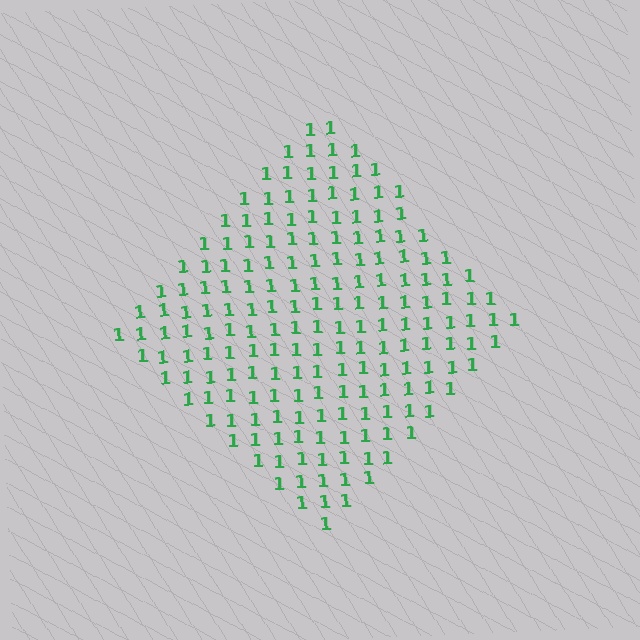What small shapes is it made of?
It is made of small digit 1's.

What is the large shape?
The large shape is a diamond.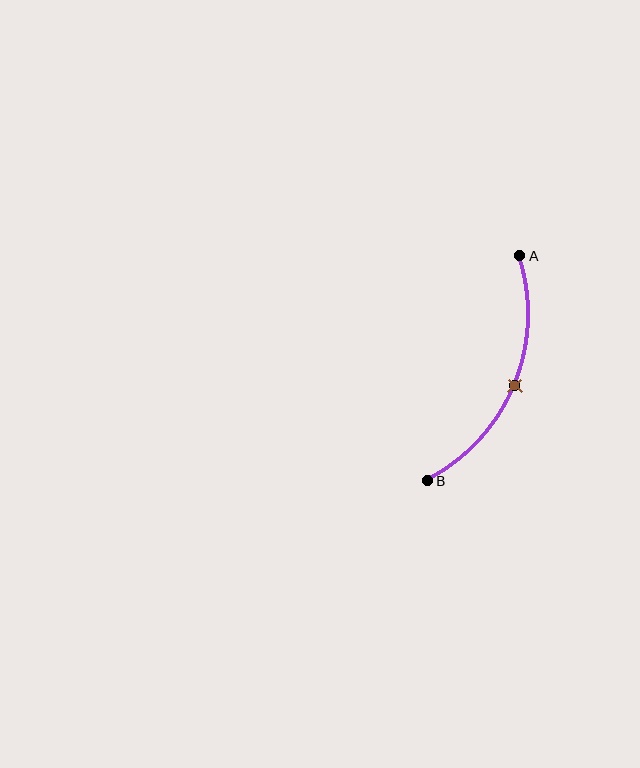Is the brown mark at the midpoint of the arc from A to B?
Yes. The brown mark lies on the arc at equal arc-length from both A and B — it is the arc midpoint.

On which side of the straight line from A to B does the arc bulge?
The arc bulges to the right of the straight line connecting A and B.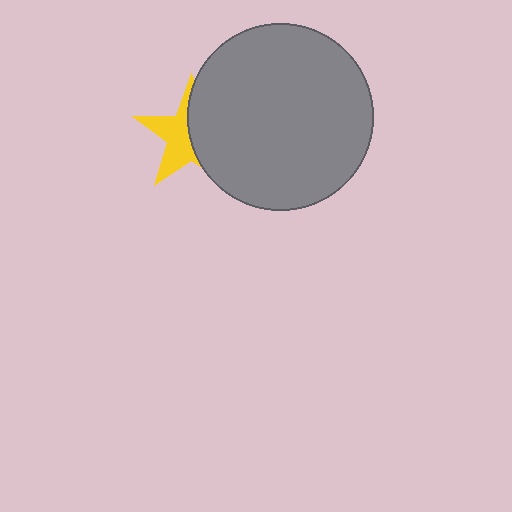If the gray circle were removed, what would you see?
You would see the complete yellow star.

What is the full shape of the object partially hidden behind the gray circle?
The partially hidden object is a yellow star.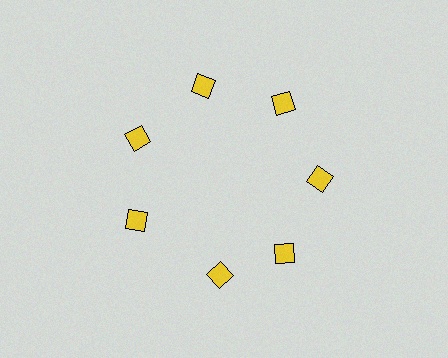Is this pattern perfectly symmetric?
No. The 7 yellow diamonds are arranged in a ring, but one element near the 6 o'clock position is rotated out of alignment along the ring, breaking the 7-fold rotational symmetry.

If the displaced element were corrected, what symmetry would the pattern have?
It would have 7-fold rotational symmetry — the pattern would map onto itself every 51 degrees.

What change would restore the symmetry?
The symmetry would be restored by rotating it back into even spacing with its neighbors so that all 7 diamonds sit at equal angles and equal distance from the center.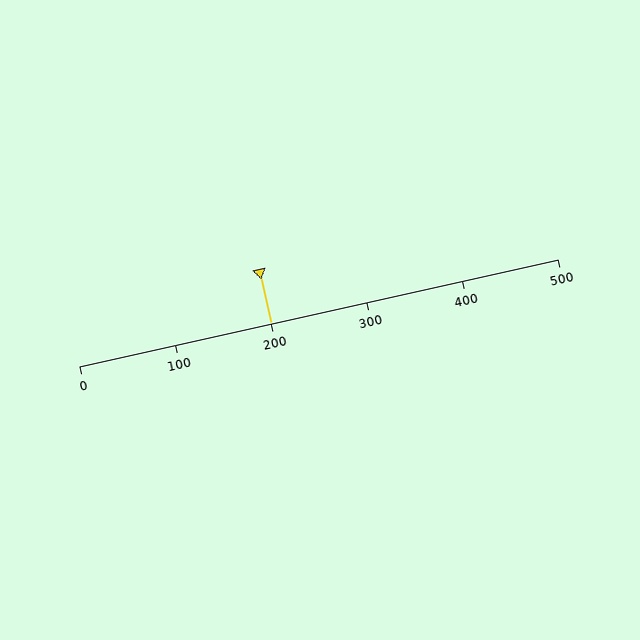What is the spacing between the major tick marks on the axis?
The major ticks are spaced 100 apart.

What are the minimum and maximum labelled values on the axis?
The axis runs from 0 to 500.